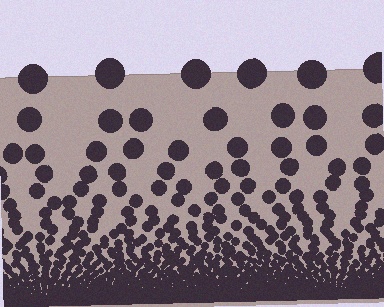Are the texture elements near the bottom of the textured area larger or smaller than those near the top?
Smaller. The gradient is inverted — elements near the bottom are smaller and denser.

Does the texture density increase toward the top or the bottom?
Density increases toward the bottom.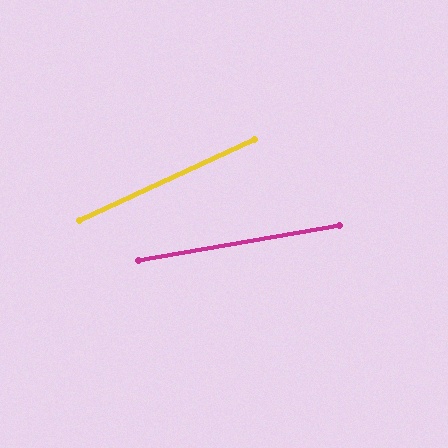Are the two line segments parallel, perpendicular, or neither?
Neither parallel nor perpendicular — they differ by about 15°.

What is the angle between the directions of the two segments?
Approximately 15 degrees.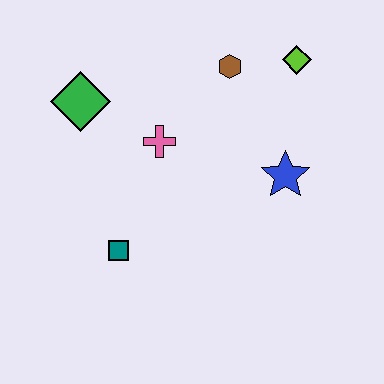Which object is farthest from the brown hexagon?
The teal square is farthest from the brown hexagon.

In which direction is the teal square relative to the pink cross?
The teal square is below the pink cross.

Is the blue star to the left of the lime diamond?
Yes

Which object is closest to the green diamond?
The pink cross is closest to the green diamond.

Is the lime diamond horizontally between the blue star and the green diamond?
No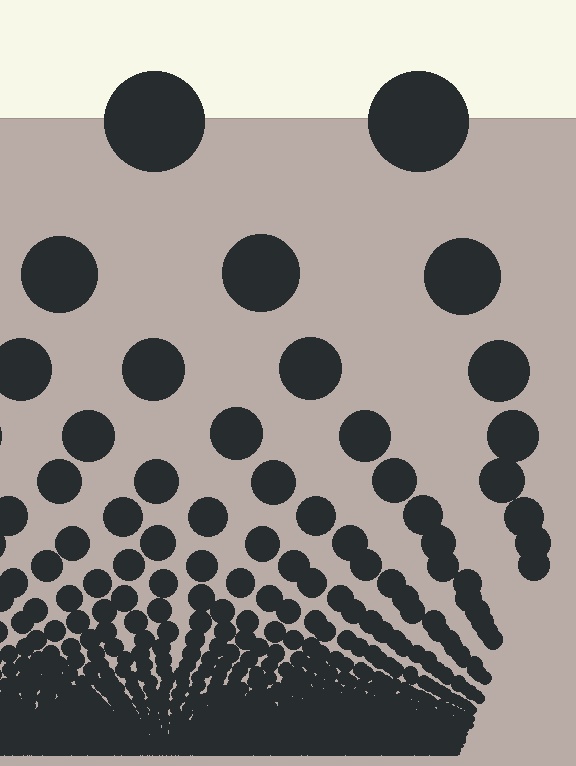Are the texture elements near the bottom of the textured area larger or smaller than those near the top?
Smaller. The gradient is inverted — elements near the bottom are smaller and denser.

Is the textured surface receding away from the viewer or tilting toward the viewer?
The surface appears to tilt toward the viewer. Texture elements get larger and sparser toward the top.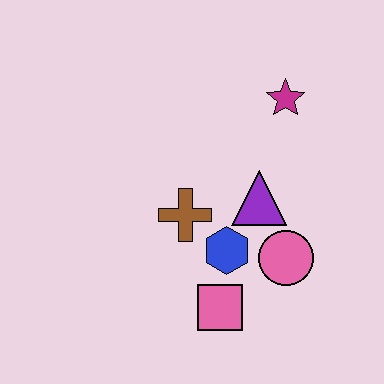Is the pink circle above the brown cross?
No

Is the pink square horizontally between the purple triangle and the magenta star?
No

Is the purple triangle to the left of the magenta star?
Yes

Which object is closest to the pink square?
The blue hexagon is closest to the pink square.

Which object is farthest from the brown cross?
The magenta star is farthest from the brown cross.